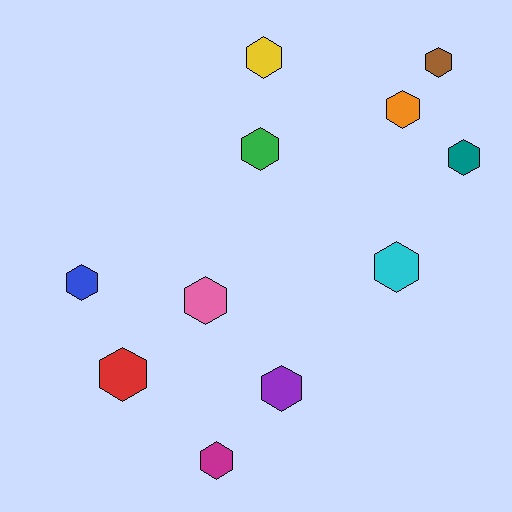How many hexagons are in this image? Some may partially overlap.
There are 11 hexagons.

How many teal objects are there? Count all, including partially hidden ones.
There is 1 teal object.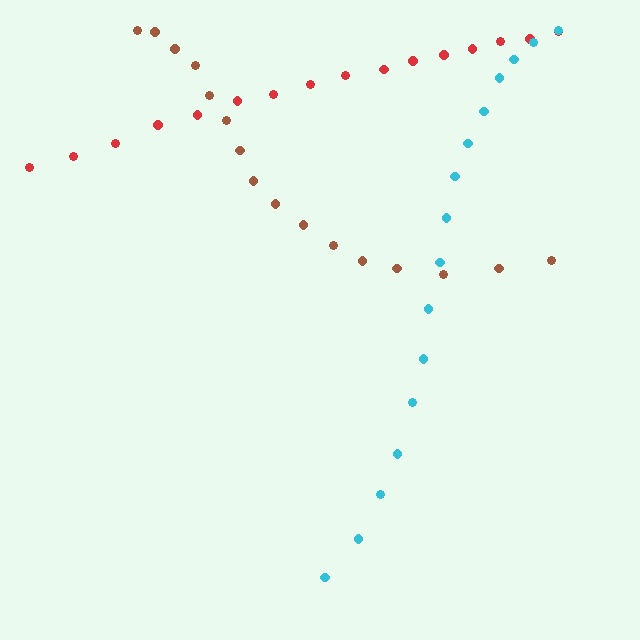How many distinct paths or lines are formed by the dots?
There are 3 distinct paths.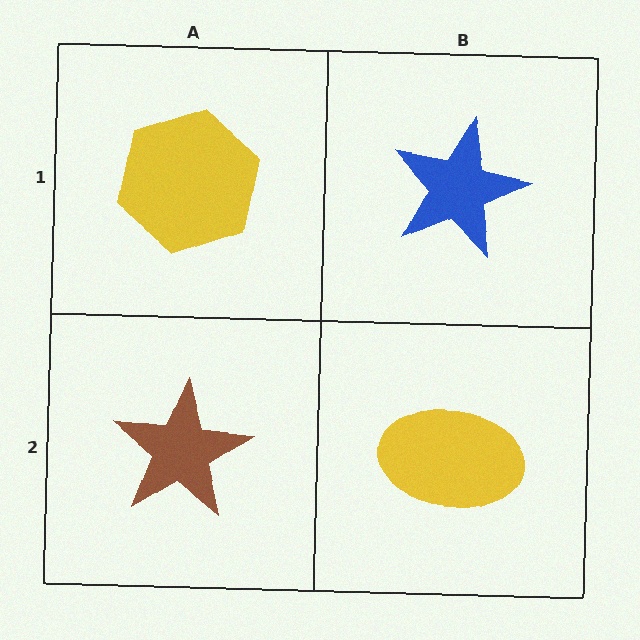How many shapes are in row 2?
2 shapes.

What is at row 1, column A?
A yellow hexagon.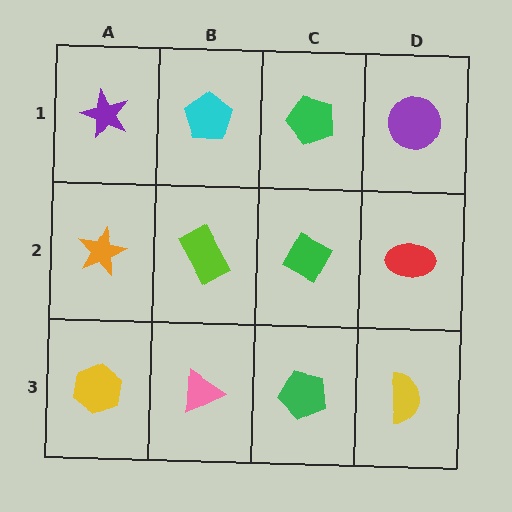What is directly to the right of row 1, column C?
A purple circle.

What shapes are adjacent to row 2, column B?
A cyan pentagon (row 1, column B), a pink triangle (row 3, column B), an orange star (row 2, column A), a green diamond (row 2, column C).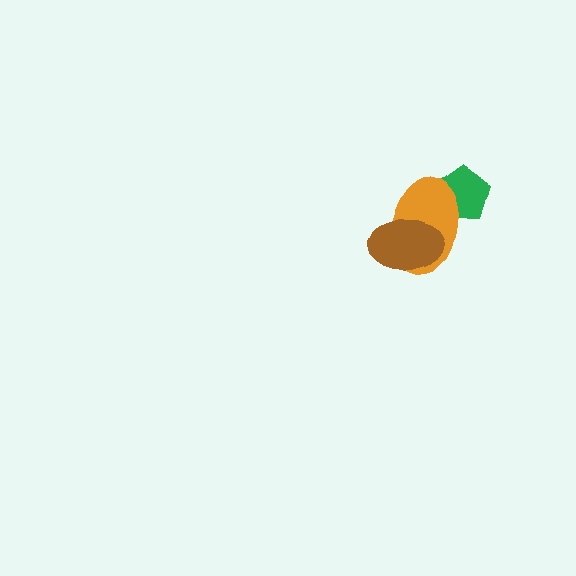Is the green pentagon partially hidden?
Yes, it is partially covered by another shape.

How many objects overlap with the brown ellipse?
1 object overlaps with the brown ellipse.